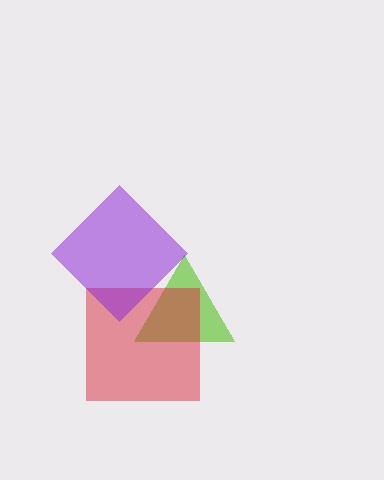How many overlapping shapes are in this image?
There are 3 overlapping shapes in the image.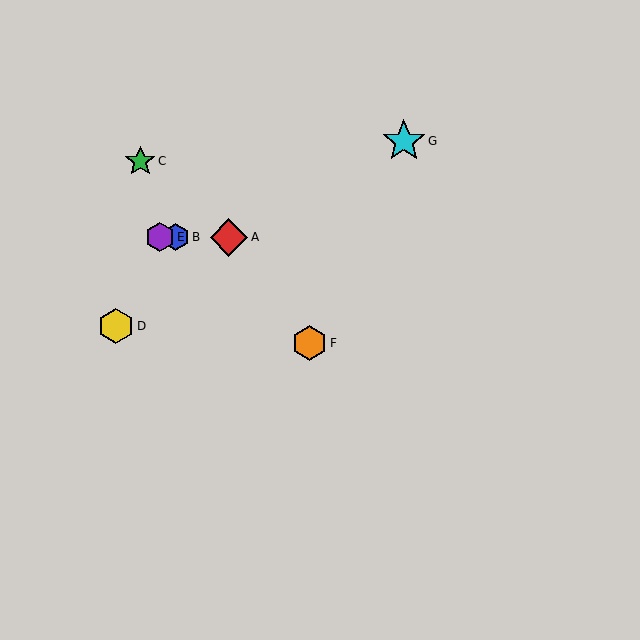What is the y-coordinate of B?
Object B is at y≈237.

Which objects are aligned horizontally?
Objects A, B, E are aligned horizontally.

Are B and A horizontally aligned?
Yes, both are at y≈237.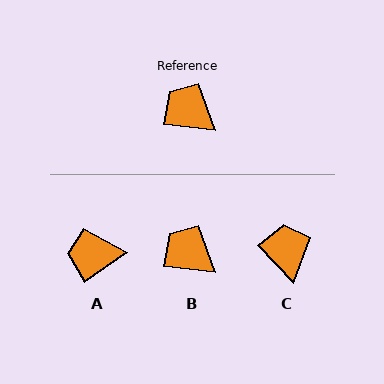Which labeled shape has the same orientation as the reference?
B.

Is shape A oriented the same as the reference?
No, it is off by about 42 degrees.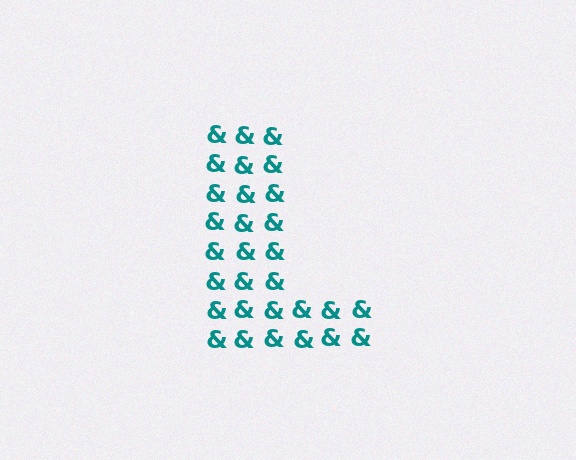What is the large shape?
The large shape is the letter L.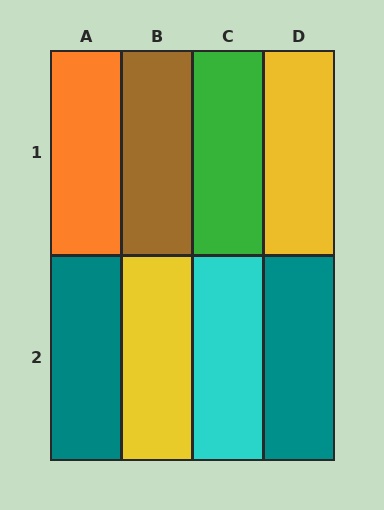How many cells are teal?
2 cells are teal.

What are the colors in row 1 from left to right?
Orange, brown, green, yellow.